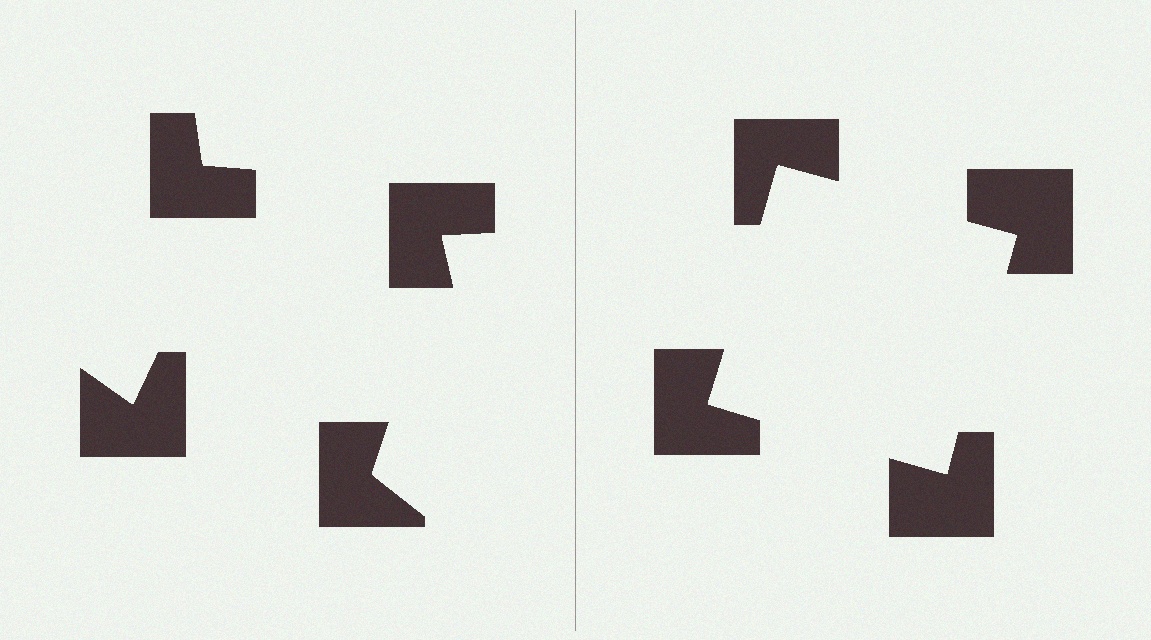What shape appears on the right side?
An illusory square.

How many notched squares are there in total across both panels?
8 — 4 on each side.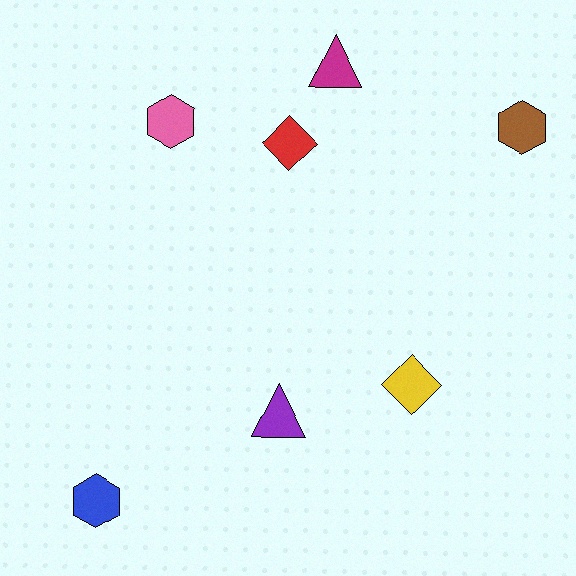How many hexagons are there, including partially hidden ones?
There are 3 hexagons.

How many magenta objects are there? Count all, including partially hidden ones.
There is 1 magenta object.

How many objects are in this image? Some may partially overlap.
There are 7 objects.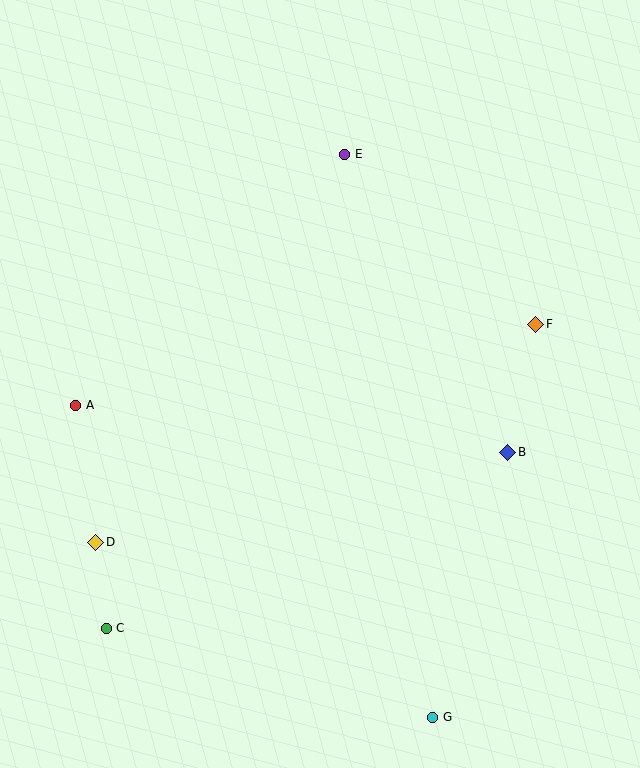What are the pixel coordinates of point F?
Point F is at (536, 324).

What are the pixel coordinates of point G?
Point G is at (433, 717).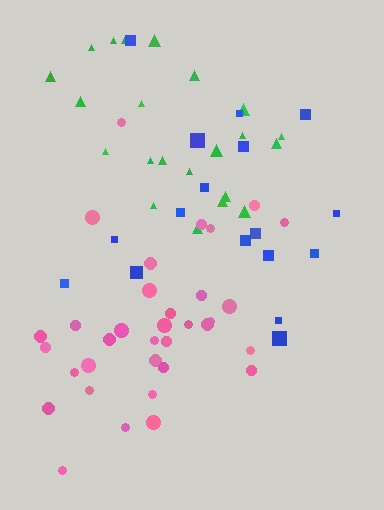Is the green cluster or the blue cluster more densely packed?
Green.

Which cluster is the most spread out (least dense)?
Blue.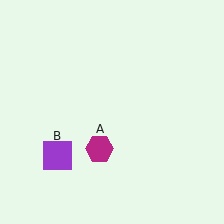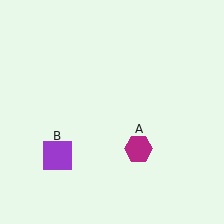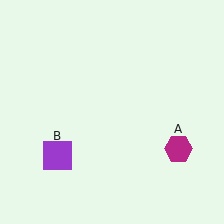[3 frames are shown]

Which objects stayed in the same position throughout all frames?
Purple square (object B) remained stationary.